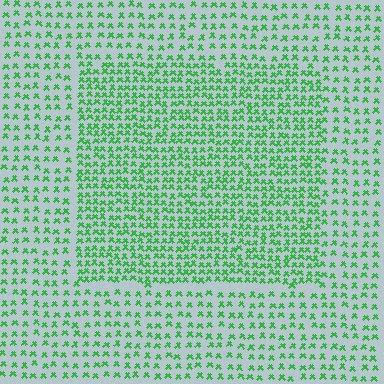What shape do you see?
I see a rectangle.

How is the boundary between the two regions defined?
The boundary is defined by a change in element density (approximately 1.8x ratio). All elements are the same color, size, and shape.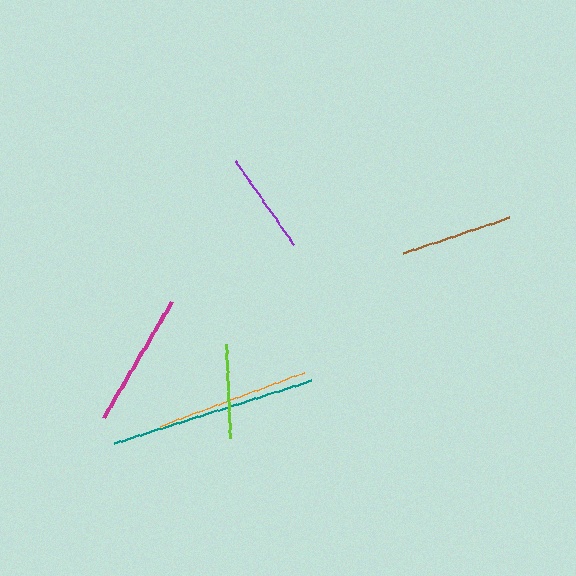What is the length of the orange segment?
The orange segment is approximately 153 pixels long.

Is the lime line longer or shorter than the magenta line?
The magenta line is longer than the lime line.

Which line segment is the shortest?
The lime line is the shortest at approximately 95 pixels.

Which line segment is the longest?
The teal line is the longest at approximately 207 pixels.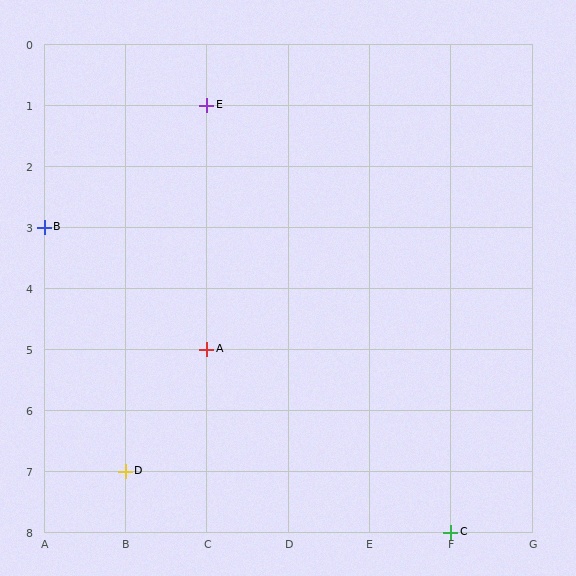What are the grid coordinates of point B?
Point B is at grid coordinates (A, 3).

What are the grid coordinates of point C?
Point C is at grid coordinates (F, 8).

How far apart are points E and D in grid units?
Points E and D are 1 column and 6 rows apart (about 6.1 grid units diagonally).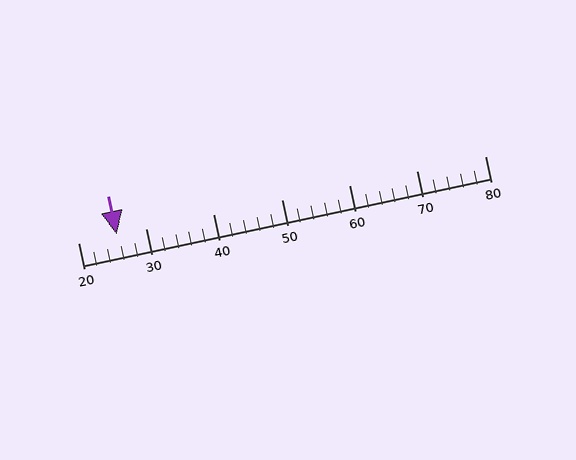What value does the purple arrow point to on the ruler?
The purple arrow points to approximately 26.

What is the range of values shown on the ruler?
The ruler shows values from 20 to 80.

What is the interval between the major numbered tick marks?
The major tick marks are spaced 10 units apart.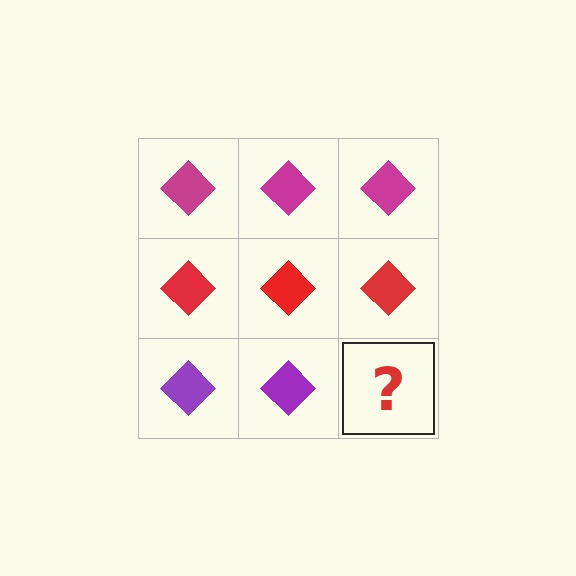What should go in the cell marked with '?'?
The missing cell should contain a purple diamond.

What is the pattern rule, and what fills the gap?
The rule is that each row has a consistent color. The gap should be filled with a purple diamond.